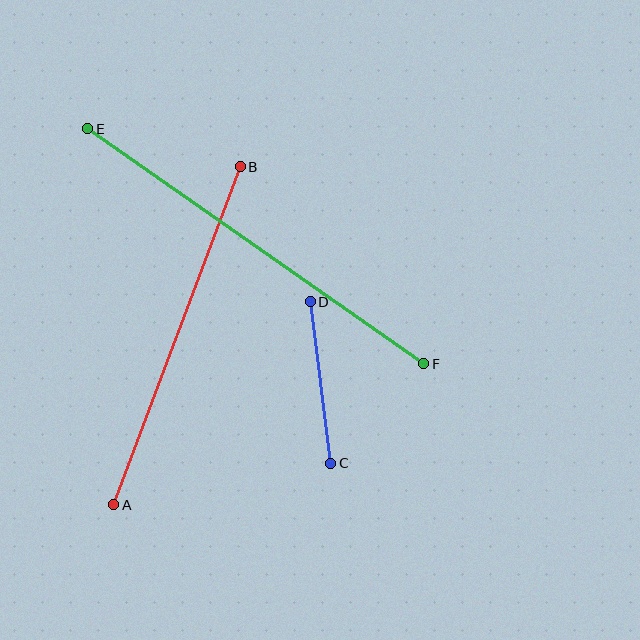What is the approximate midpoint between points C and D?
The midpoint is at approximately (321, 383) pixels.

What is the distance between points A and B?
The distance is approximately 361 pixels.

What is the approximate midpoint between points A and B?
The midpoint is at approximately (177, 336) pixels.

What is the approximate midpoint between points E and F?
The midpoint is at approximately (256, 246) pixels.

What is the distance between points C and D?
The distance is approximately 162 pixels.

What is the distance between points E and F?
The distance is approximately 410 pixels.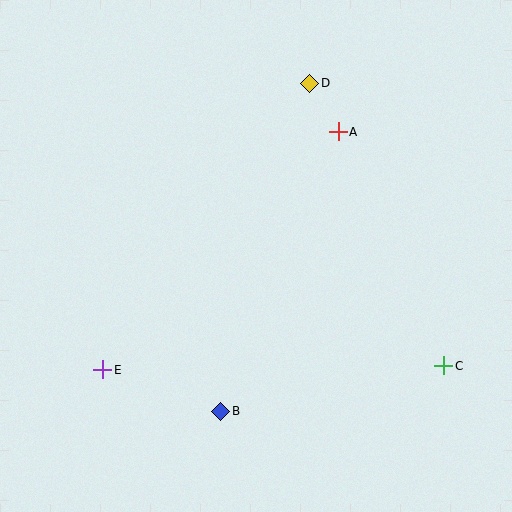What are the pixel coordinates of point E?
Point E is at (103, 370).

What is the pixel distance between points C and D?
The distance between C and D is 313 pixels.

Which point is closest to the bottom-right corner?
Point C is closest to the bottom-right corner.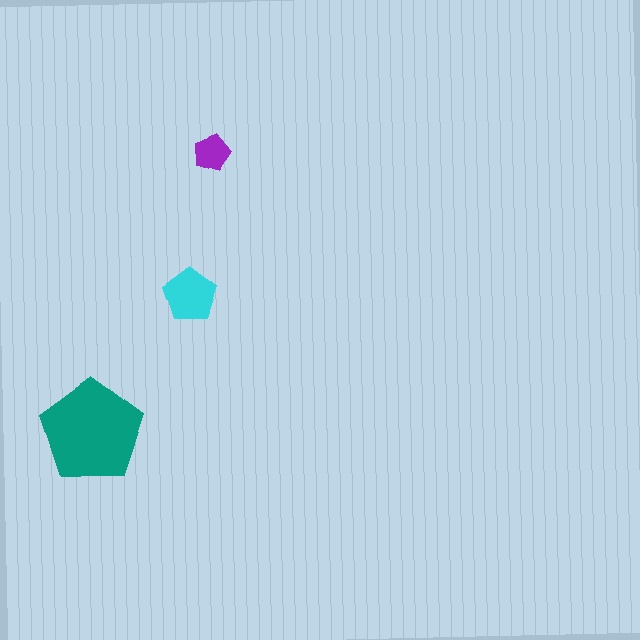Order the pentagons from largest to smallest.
the teal one, the cyan one, the purple one.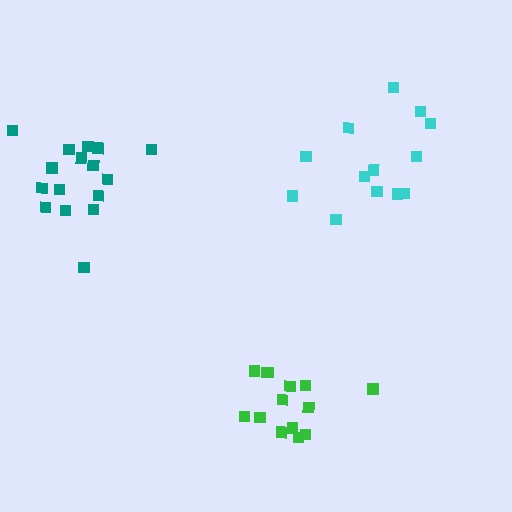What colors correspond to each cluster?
The clusters are colored: green, teal, cyan.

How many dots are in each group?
Group 1: 14 dots, Group 2: 16 dots, Group 3: 13 dots (43 total).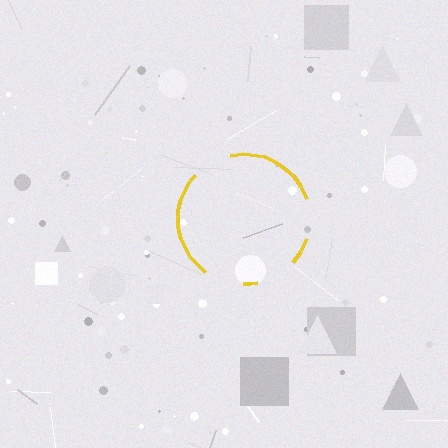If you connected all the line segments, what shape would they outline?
They would outline a circle.